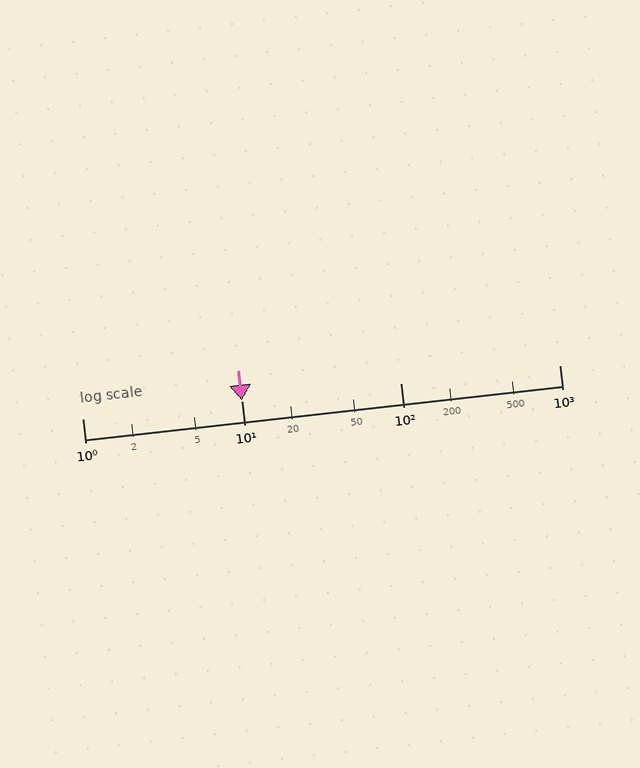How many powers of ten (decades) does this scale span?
The scale spans 3 decades, from 1 to 1000.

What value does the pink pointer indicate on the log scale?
The pointer indicates approximately 10.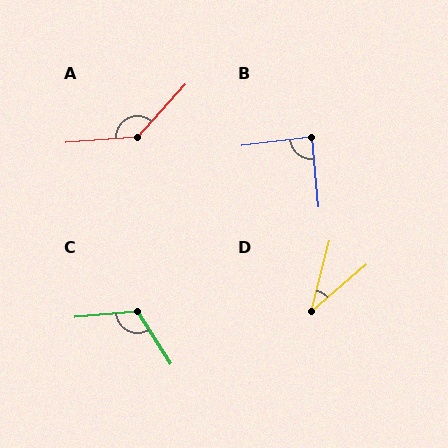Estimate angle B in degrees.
Approximately 88 degrees.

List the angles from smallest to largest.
D (34°), B (88°), C (118°), A (137°).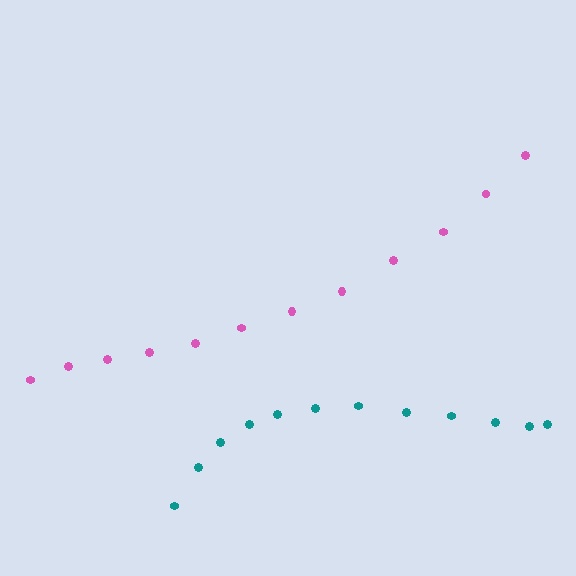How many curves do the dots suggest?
There are 2 distinct paths.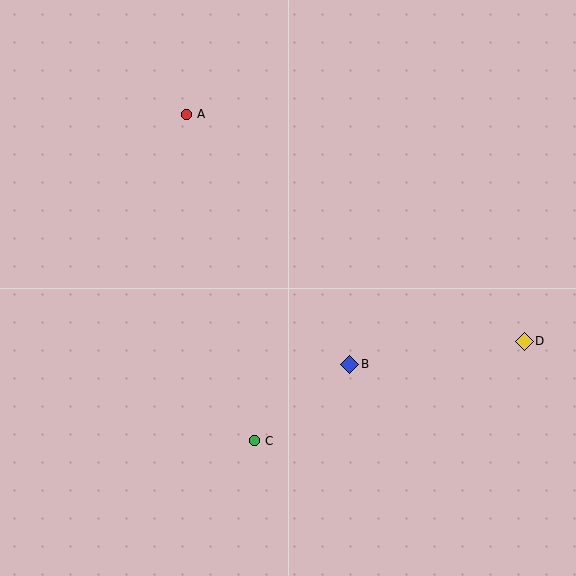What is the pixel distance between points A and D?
The distance between A and D is 407 pixels.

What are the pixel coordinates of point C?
Point C is at (254, 441).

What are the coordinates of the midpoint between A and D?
The midpoint between A and D is at (355, 228).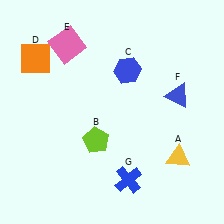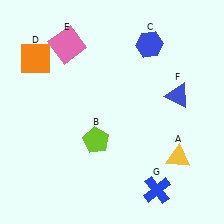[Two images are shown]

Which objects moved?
The objects that moved are: the blue hexagon (C), the blue cross (G).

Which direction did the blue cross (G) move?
The blue cross (G) moved right.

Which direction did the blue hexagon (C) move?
The blue hexagon (C) moved up.